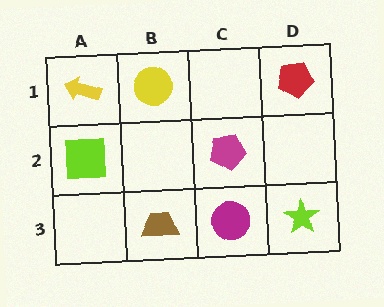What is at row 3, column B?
A brown trapezoid.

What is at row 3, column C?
A magenta circle.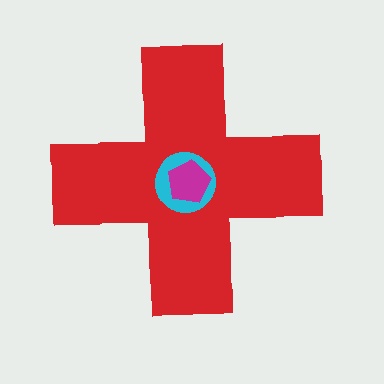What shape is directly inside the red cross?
The cyan circle.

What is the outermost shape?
The red cross.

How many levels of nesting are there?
3.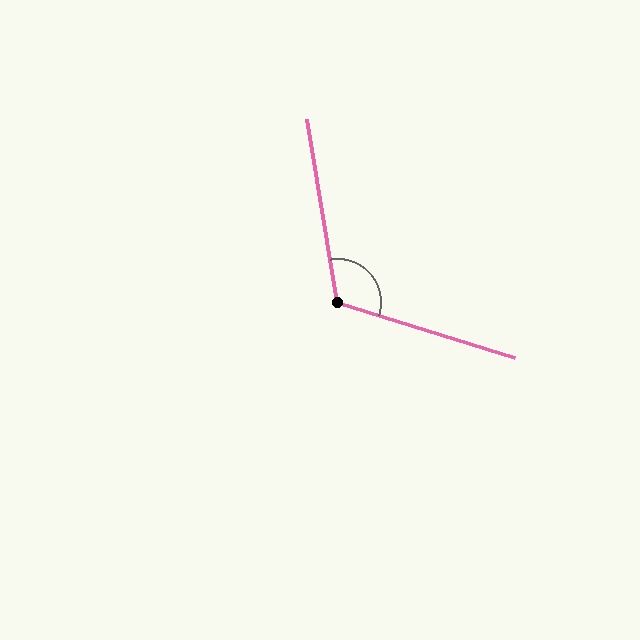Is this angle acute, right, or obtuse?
It is obtuse.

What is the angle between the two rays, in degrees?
Approximately 117 degrees.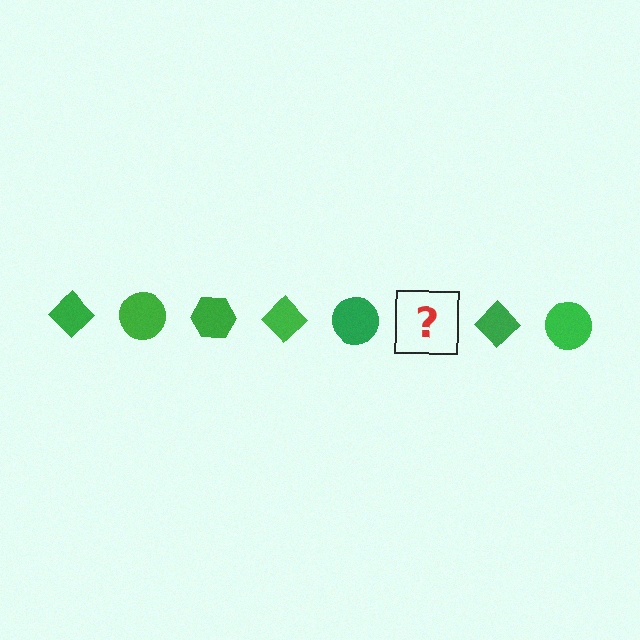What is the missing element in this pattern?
The missing element is a green hexagon.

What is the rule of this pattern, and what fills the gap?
The rule is that the pattern cycles through diamond, circle, hexagon shapes in green. The gap should be filled with a green hexagon.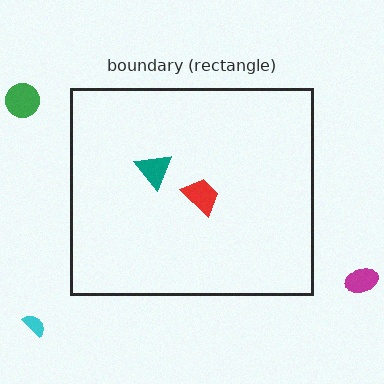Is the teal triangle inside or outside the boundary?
Inside.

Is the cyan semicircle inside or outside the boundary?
Outside.